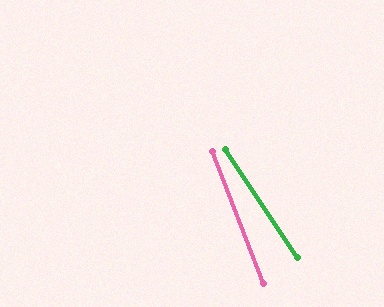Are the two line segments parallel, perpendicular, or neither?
Neither parallel nor perpendicular — they differ by about 13°.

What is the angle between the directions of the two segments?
Approximately 13 degrees.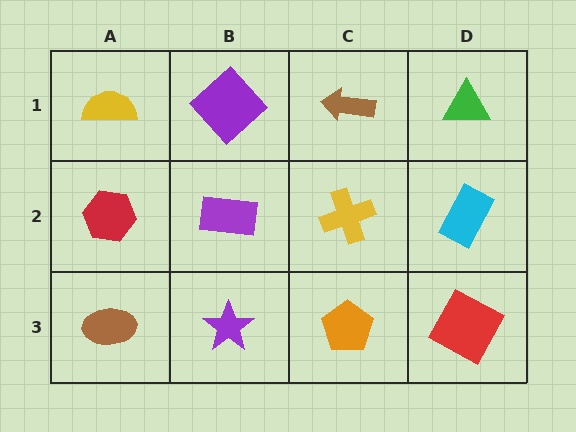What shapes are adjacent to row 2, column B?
A purple diamond (row 1, column B), a purple star (row 3, column B), a red hexagon (row 2, column A), a yellow cross (row 2, column C).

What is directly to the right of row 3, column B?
An orange pentagon.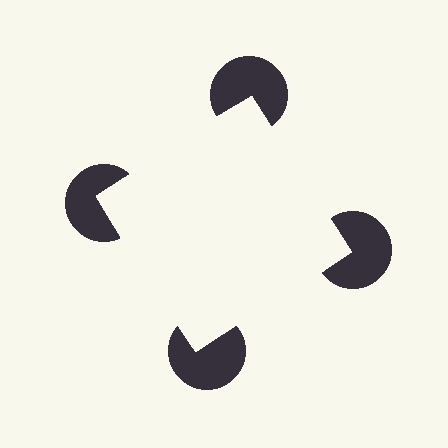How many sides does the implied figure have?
4 sides.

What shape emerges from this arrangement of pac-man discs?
An illusory square — its edges are inferred from the aligned wedge cuts in the pac-man discs, not physically drawn.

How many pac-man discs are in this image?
There are 4 — one at each vertex of the illusory square.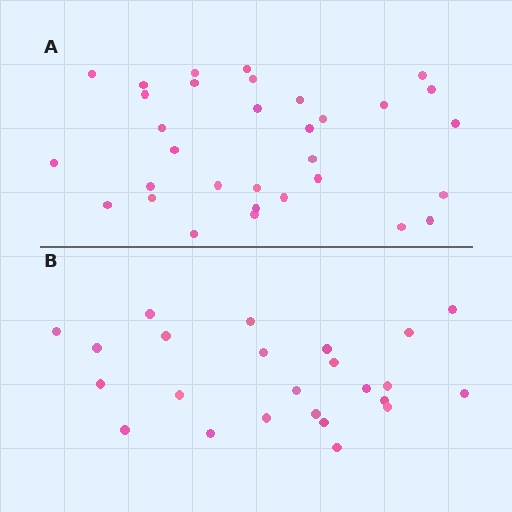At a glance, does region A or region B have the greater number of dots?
Region A (the top region) has more dots.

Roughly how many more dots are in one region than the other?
Region A has roughly 8 or so more dots than region B.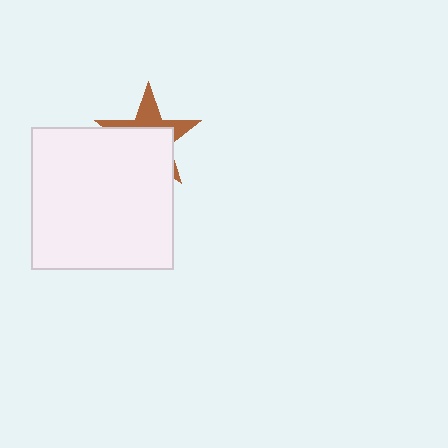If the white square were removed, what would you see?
You would see the complete brown star.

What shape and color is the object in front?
The object in front is a white square.